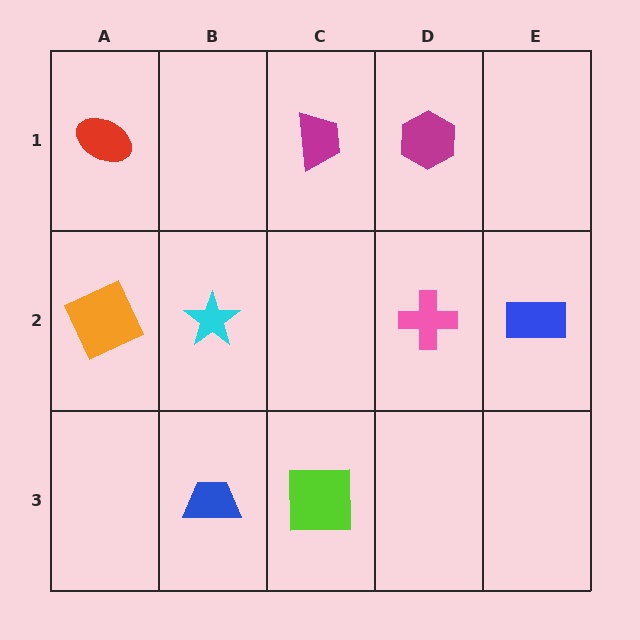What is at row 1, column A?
A red ellipse.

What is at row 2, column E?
A blue rectangle.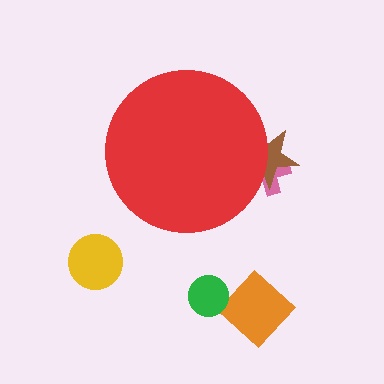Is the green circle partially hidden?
No, the green circle is fully visible.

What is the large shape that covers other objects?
A red circle.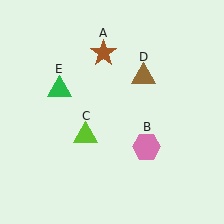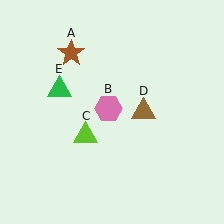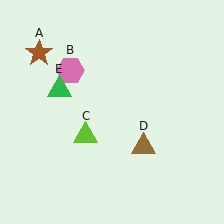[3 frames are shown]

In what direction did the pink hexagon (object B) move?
The pink hexagon (object B) moved up and to the left.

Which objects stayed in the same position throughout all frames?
Lime triangle (object C) and green triangle (object E) remained stationary.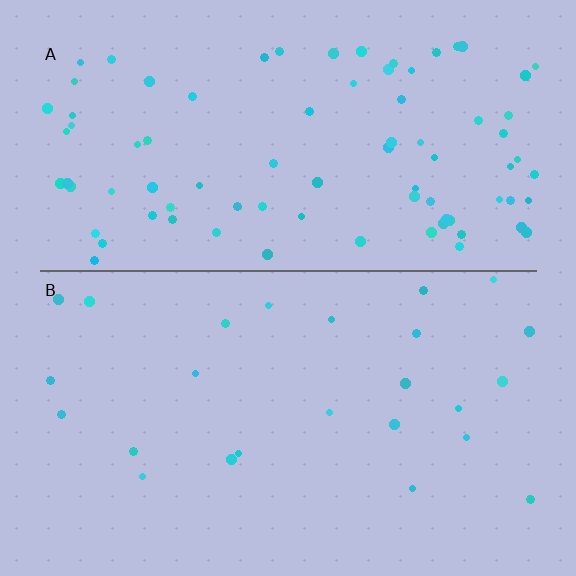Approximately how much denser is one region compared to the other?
Approximately 3.4× — region A over region B.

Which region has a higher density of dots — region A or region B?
A (the top).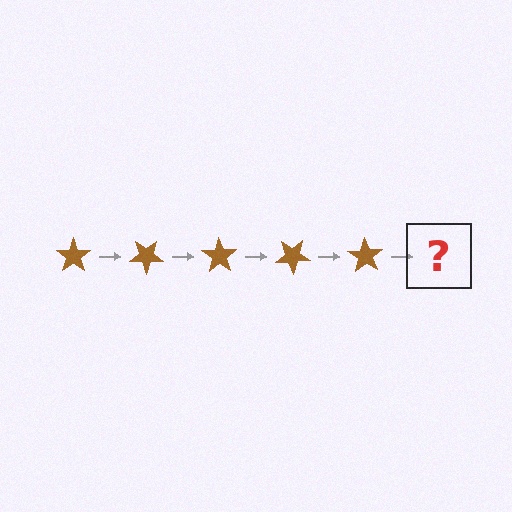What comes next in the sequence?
The next element should be a brown star rotated 175 degrees.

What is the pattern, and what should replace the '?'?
The pattern is that the star rotates 35 degrees each step. The '?' should be a brown star rotated 175 degrees.